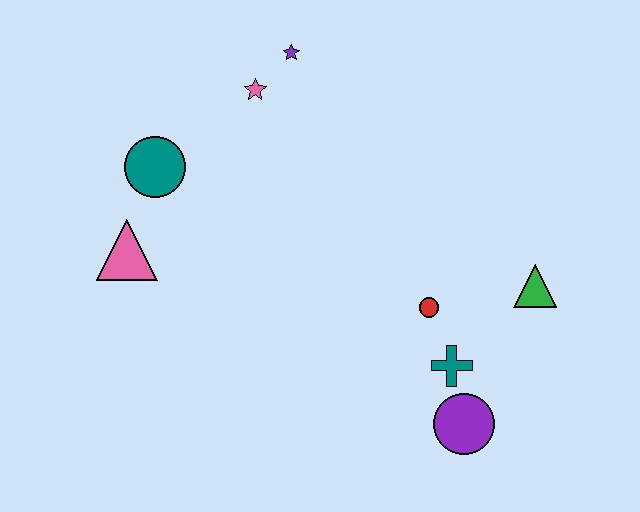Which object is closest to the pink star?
The purple star is closest to the pink star.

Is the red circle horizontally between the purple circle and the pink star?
Yes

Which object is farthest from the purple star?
The purple circle is farthest from the purple star.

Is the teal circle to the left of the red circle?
Yes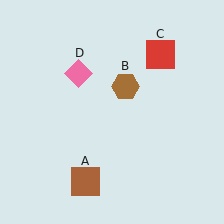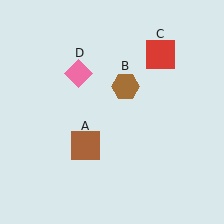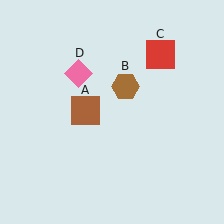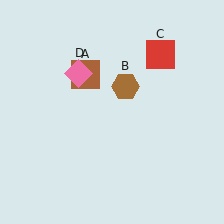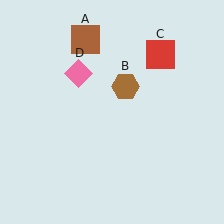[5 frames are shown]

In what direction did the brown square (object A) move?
The brown square (object A) moved up.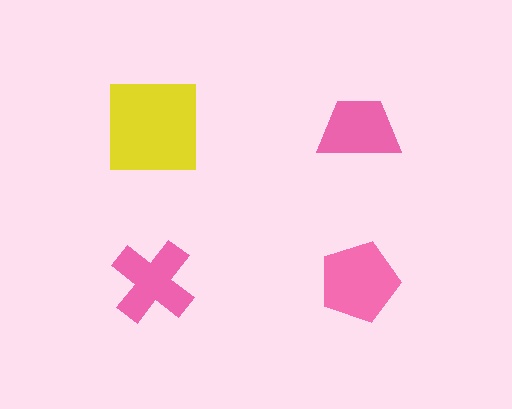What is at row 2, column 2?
A pink pentagon.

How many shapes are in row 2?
2 shapes.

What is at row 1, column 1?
A yellow square.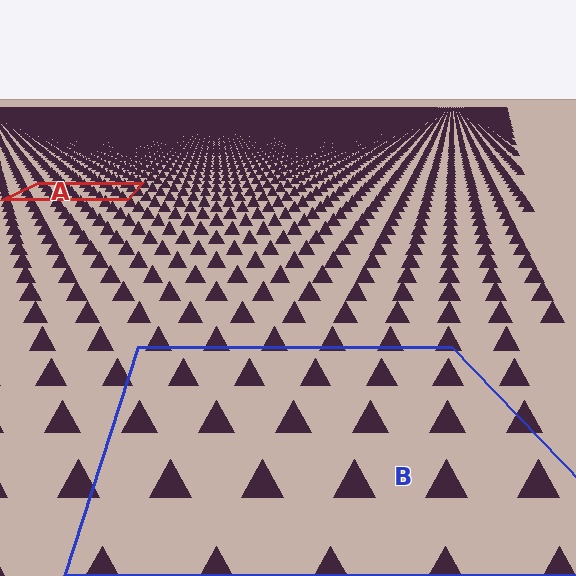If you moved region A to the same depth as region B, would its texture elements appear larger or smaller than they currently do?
They would appear larger. At a closer depth, the same texture elements are projected at a bigger on-screen size.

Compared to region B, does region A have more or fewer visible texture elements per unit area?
Region A has more texture elements per unit area — they are packed more densely because it is farther away.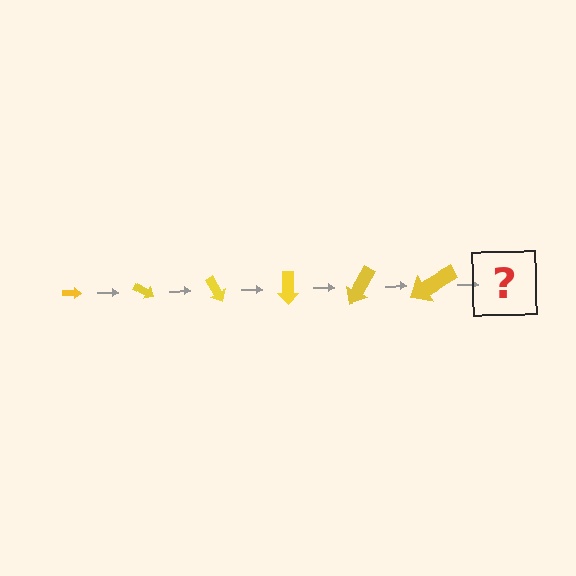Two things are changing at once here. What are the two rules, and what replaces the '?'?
The two rules are that the arrow grows larger each step and it rotates 30 degrees each step. The '?' should be an arrow, larger than the previous one and rotated 180 degrees from the start.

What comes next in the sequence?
The next element should be an arrow, larger than the previous one and rotated 180 degrees from the start.